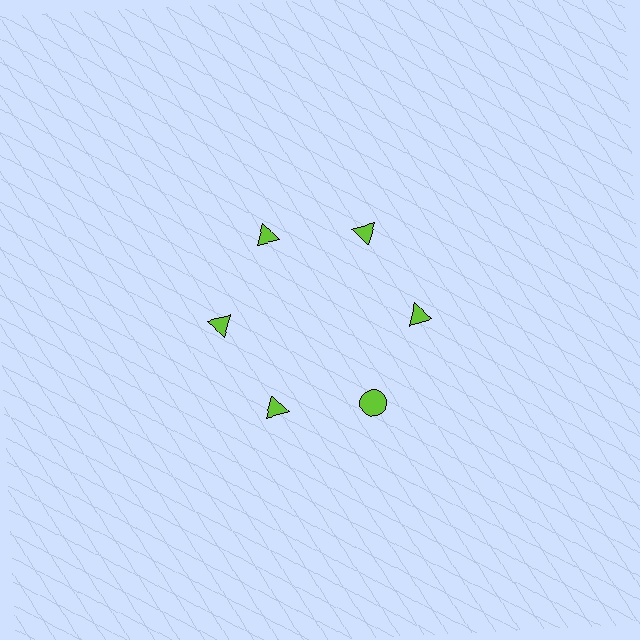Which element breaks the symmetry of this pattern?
The lime circle at roughly the 5 o'clock position breaks the symmetry. All other shapes are lime triangles.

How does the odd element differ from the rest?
It has a different shape: circle instead of triangle.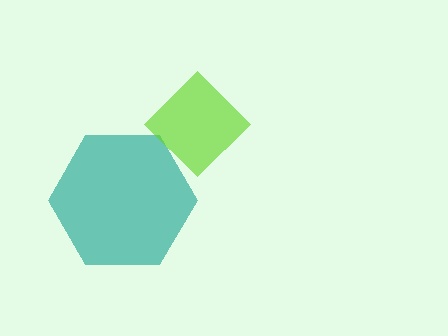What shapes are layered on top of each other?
The layered shapes are: a teal hexagon, a lime diamond.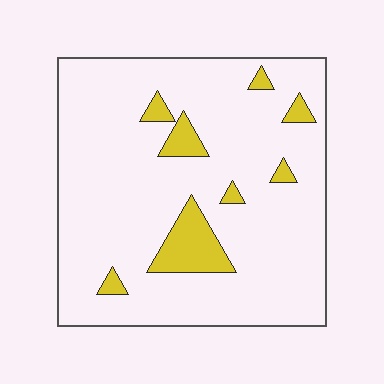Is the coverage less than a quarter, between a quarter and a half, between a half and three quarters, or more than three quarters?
Less than a quarter.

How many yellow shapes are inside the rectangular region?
8.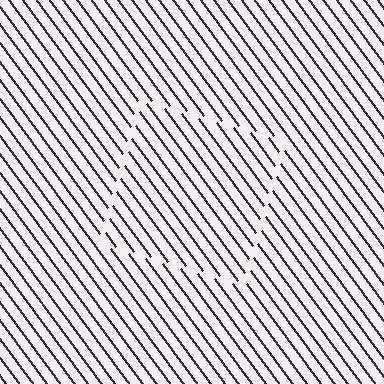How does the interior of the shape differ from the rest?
The interior of the shape contains the same grating, shifted by half a period — the contour is defined by the phase discontinuity where line-ends from the inner and outer gratings abut.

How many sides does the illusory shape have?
4 sides — the line-ends trace a square.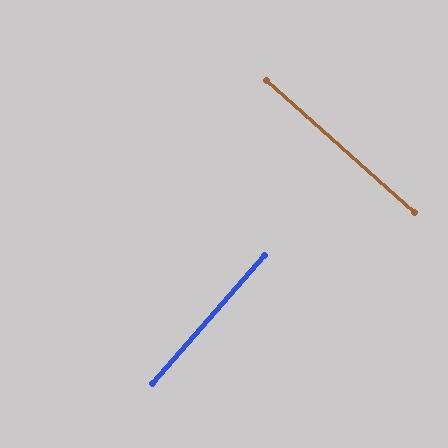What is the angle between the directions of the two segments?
Approximately 89 degrees.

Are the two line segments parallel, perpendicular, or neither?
Perpendicular — they meet at approximately 89°.